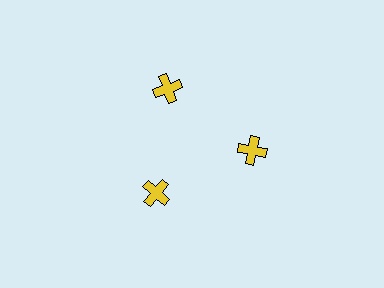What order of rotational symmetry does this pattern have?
This pattern has 3-fold rotational symmetry.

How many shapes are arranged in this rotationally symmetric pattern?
There are 3 shapes, arranged in 3 groups of 1.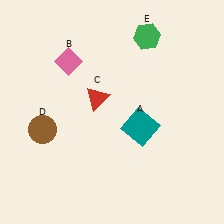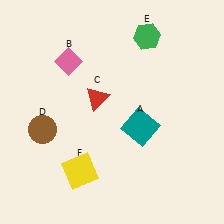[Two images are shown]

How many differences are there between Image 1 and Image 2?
There is 1 difference between the two images.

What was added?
A yellow square (F) was added in Image 2.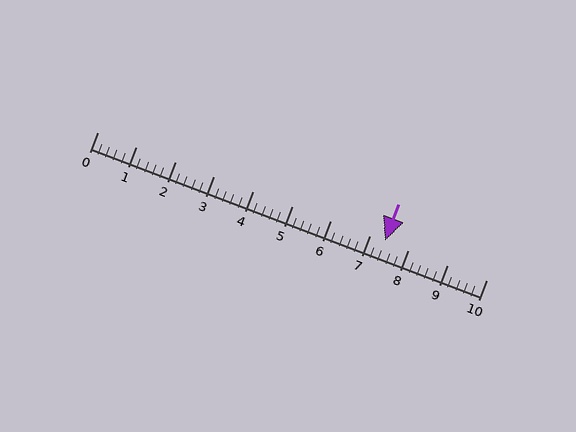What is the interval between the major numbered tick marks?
The major tick marks are spaced 1 units apart.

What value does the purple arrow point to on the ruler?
The purple arrow points to approximately 7.4.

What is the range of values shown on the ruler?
The ruler shows values from 0 to 10.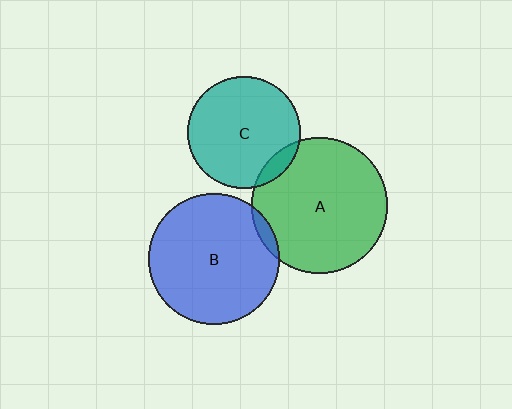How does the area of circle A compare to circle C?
Approximately 1.5 times.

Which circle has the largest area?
Circle A (green).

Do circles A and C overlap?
Yes.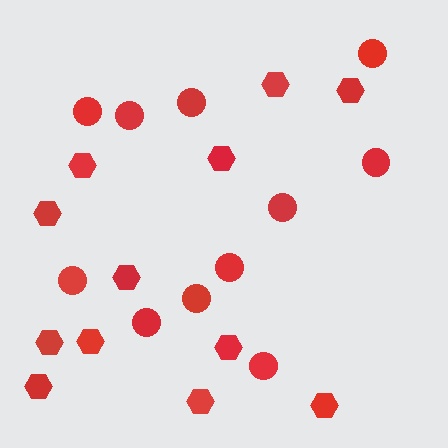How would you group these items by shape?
There are 2 groups: one group of circles (11) and one group of hexagons (12).